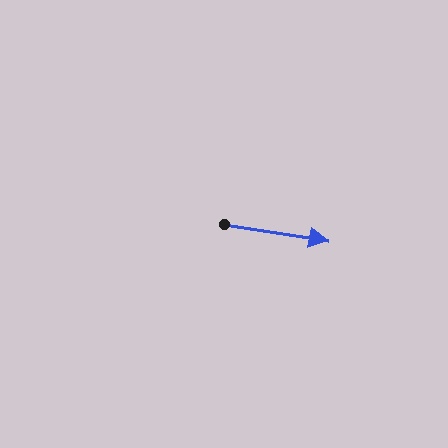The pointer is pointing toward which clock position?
Roughly 3 o'clock.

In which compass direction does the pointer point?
East.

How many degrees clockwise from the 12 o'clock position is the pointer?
Approximately 99 degrees.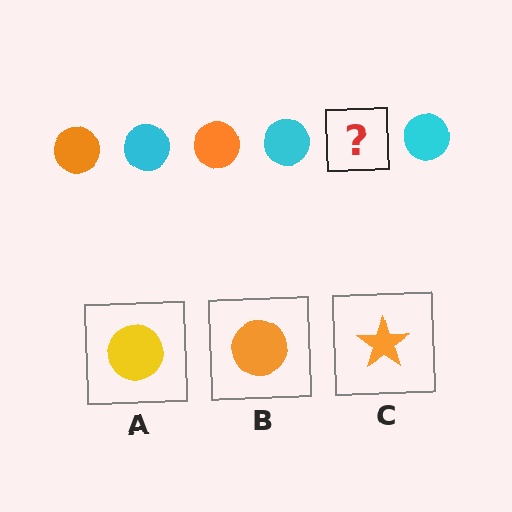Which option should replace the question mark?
Option B.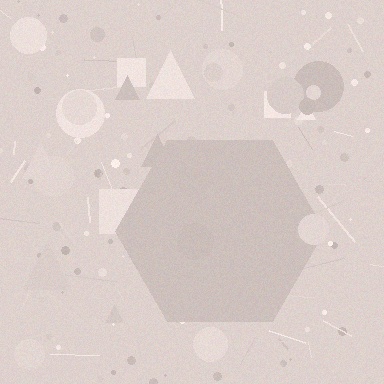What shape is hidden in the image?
A hexagon is hidden in the image.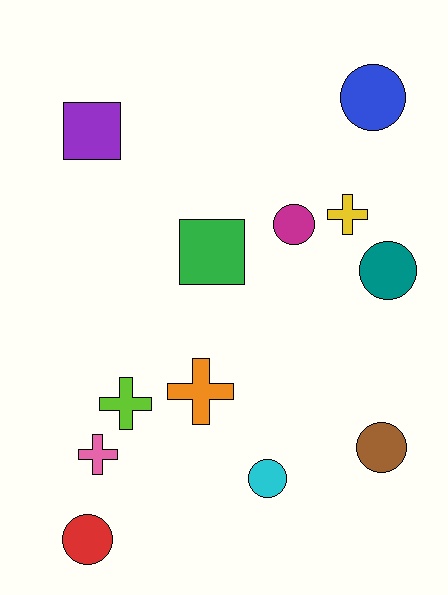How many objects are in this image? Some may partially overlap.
There are 12 objects.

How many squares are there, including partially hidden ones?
There are 2 squares.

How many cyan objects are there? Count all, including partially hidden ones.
There is 1 cyan object.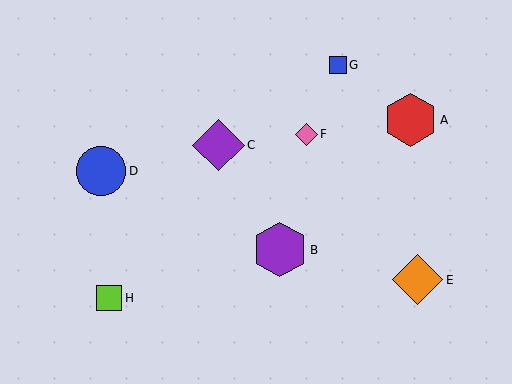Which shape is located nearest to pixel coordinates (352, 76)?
The blue square (labeled G) at (338, 65) is nearest to that location.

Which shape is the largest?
The purple hexagon (labeled B) is the largest.